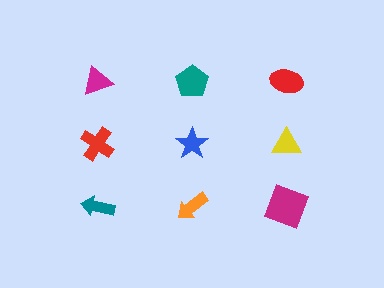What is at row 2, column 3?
A yellow triangle.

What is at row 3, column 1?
A teal arrow.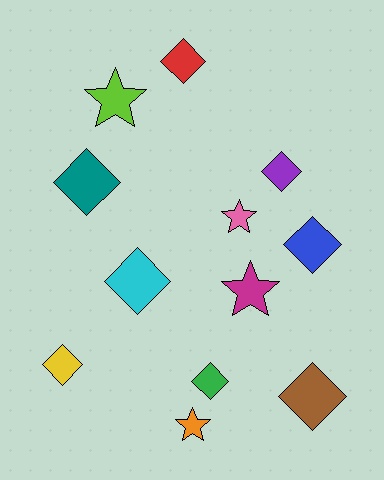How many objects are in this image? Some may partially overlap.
There are 12 objects.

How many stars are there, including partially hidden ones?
There are 4 stars.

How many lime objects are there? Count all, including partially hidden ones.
There is 1 lime object.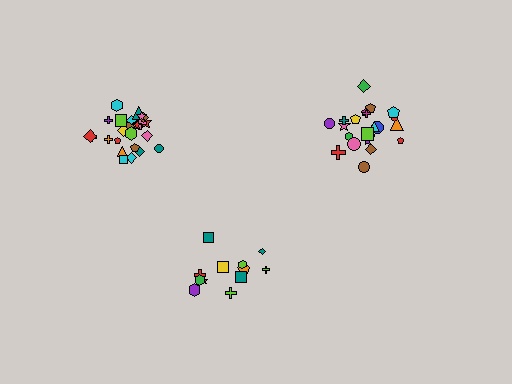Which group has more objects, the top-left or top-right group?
The top-left group.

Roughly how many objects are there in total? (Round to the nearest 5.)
Roughly 60 objects in total.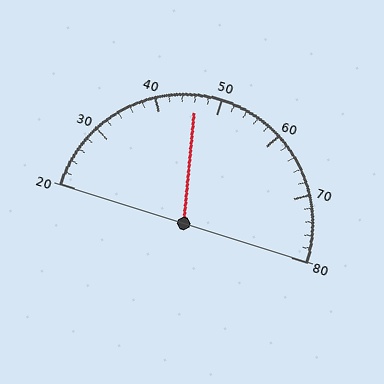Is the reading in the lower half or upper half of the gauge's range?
The reading is in the lower half of the range (20 to 80).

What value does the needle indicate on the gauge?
The needle indicates approximately 46.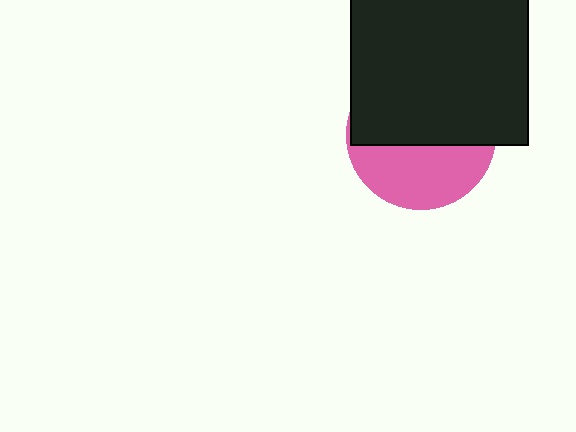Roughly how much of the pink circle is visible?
A small part of it is visible (roughly 42%).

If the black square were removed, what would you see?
You would see the complete pink circle.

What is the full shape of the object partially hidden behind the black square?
The partially hidden object is a pink circle.